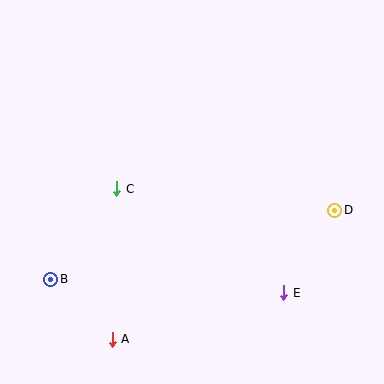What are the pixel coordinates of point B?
Point B is at (51, 279).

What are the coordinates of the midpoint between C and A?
The midpoint between C and A is at (115, 264).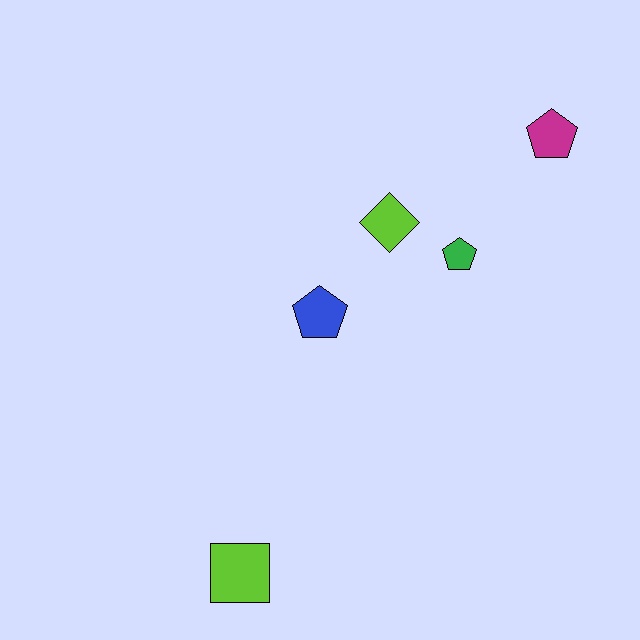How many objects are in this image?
There are 5 objects.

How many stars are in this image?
There are no stars.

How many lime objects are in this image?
There are 2 lime objects.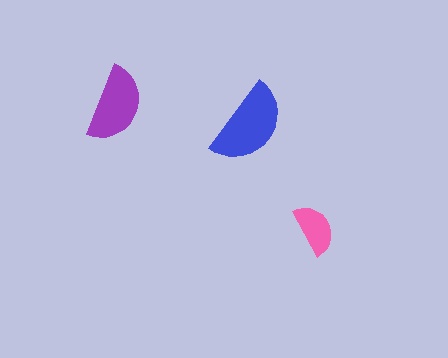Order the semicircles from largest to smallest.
the blue one, the purple one, the pink one.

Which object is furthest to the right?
The pink semicircle is rightmost.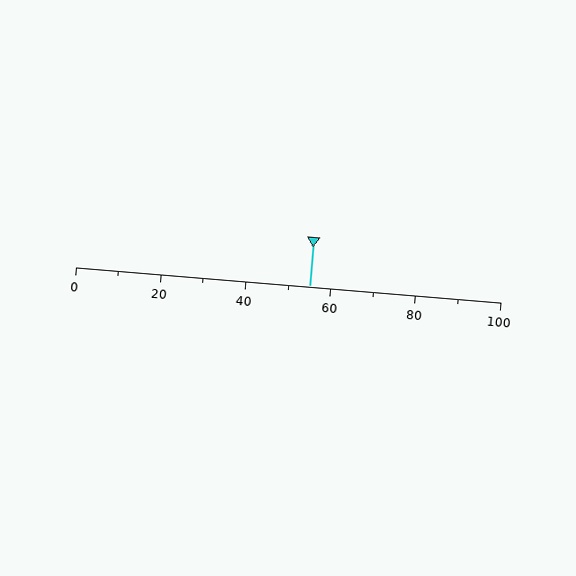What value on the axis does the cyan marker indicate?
The marker indicates approximately 55.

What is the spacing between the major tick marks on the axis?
The major ticks are spaced 20 apart.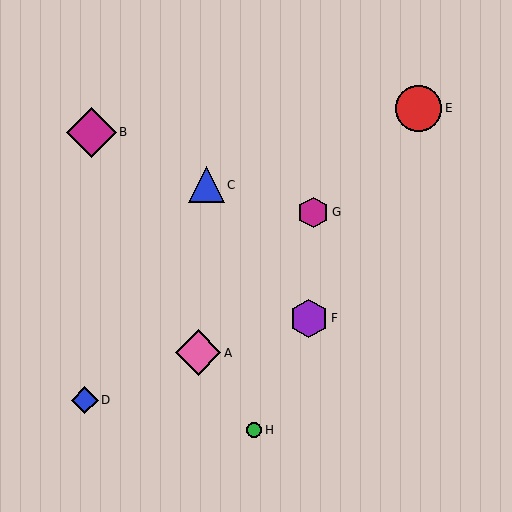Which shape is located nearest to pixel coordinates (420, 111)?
The red circle (labeled E) at (418, 108) is nearest to that location.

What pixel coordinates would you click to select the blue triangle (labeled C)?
Click at (206, 185) to select the blue triangle C.